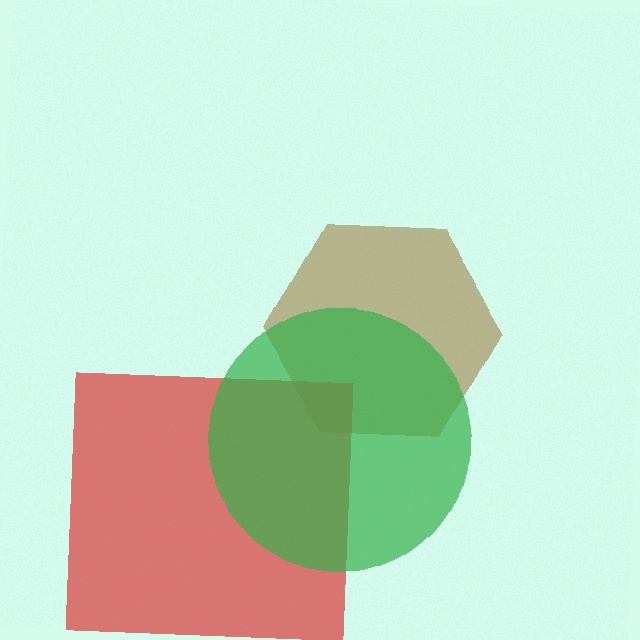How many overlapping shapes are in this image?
There are 3 overlapping shapes in the image.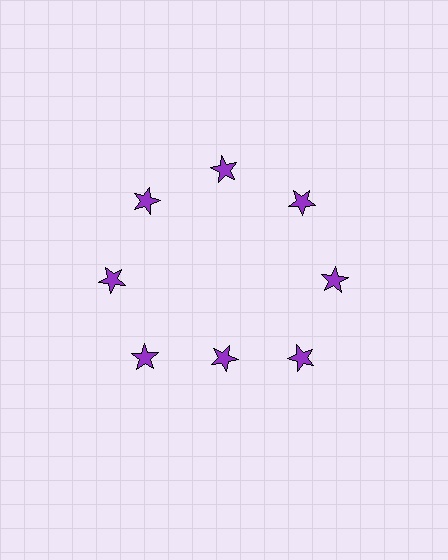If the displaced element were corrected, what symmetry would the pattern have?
It would have 8-fold rotational symmetry — the pattern would map onto itself every 45 degrees.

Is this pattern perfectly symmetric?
No. The 8 purple stars are arranged in a ring, but one element near the 6 o'clock position is pulled inward toward the center, breaking the 8-fold rotational symmetry.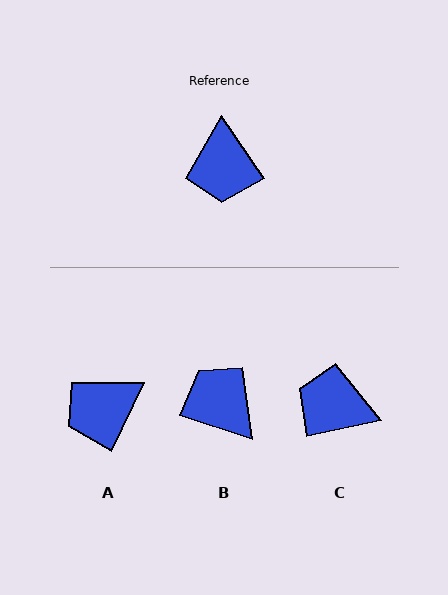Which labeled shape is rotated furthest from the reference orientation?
B, about 143 degrees away.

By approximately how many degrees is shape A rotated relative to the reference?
Approximately 60 degrees clockwise.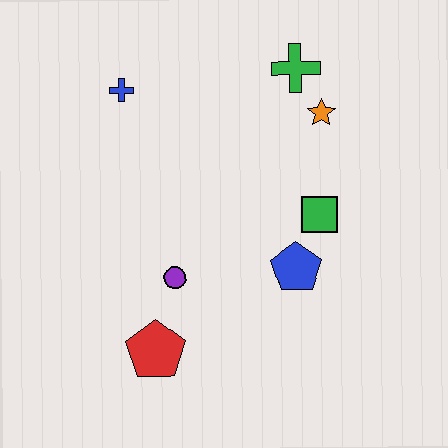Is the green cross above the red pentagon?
Yes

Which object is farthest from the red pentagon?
The green cross is farthest from the red pentagon.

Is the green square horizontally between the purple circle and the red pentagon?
No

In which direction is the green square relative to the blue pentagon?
The green square is above the blue pentagon.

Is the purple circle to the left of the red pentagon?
No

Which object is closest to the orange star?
The green cross is closest to the orange star.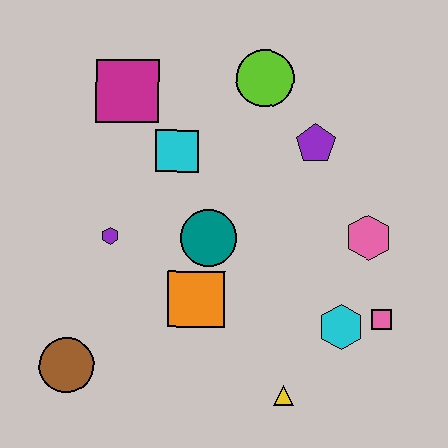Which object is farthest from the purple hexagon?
The pink square is farthest from the purple hexagon.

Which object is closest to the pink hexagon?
The pink square is closest to the pink hexagon.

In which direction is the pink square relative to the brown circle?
The pink square is to the right of the brown circle.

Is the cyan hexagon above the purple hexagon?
No